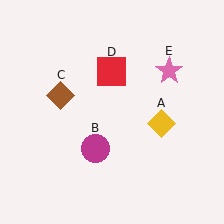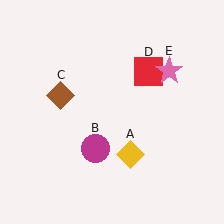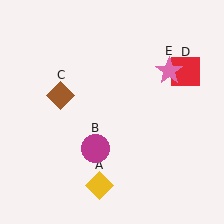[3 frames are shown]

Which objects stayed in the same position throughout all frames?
Magenta circle (object B) and brown diamond (object C) and pink star (object E) remained stationary.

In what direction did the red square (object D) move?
The red square (object D) moved right.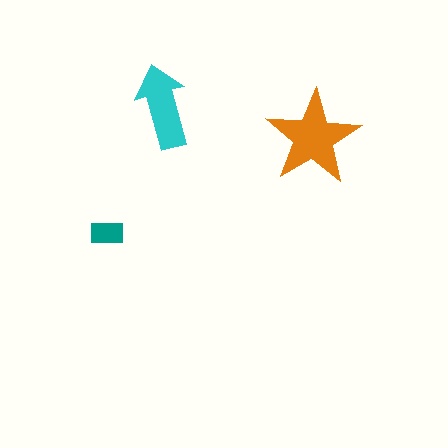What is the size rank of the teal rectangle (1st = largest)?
3rd.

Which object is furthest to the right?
The orange star is rightmost.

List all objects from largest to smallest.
The orange star, the cyan arrow, the teal rectangle.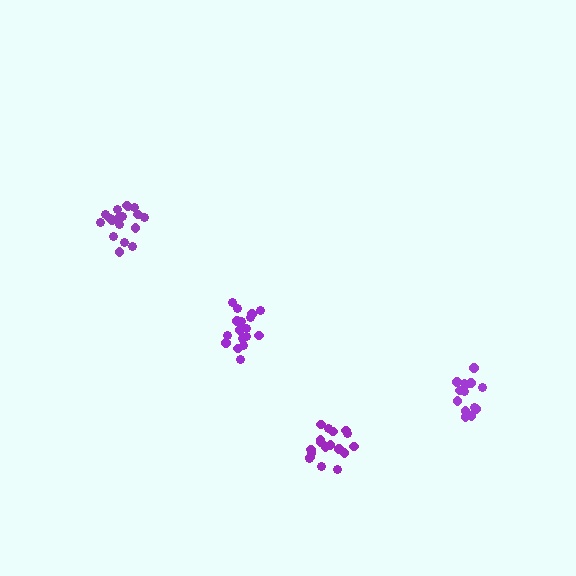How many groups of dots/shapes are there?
There are 4 groups.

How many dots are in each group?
Group 1: 17 dots, Group 2: 14 dots, Group 3: 18 dots, Group 4: 18 dots (67 total).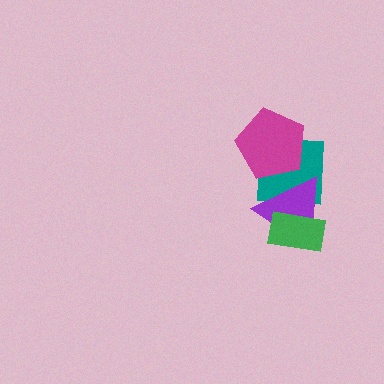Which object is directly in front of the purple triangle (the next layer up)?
The magenta pentagon is directly in front of the purple triangle.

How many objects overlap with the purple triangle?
3 objects overlap with the purple triangle.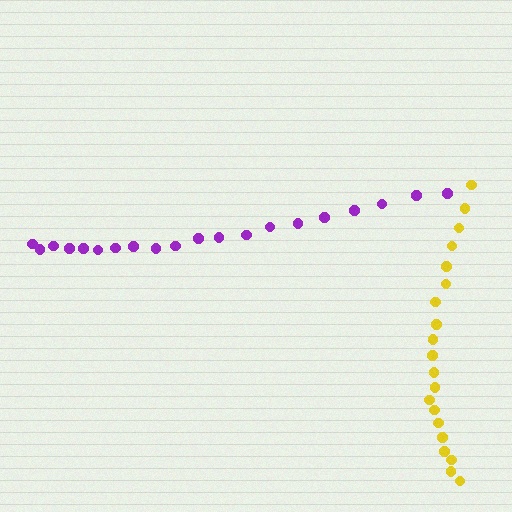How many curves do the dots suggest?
There are 2 distinct paths.